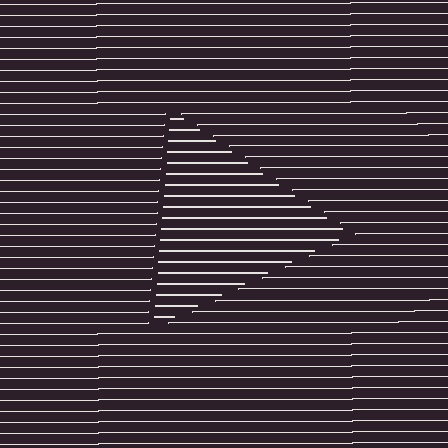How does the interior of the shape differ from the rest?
The interior of the shape contains the same grating, shifted by half a period — the contour is defined by the phase discontinuity where line-ends from the inner and outer gratings abut.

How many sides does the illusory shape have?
3 sides — the line-ends trace a triangle.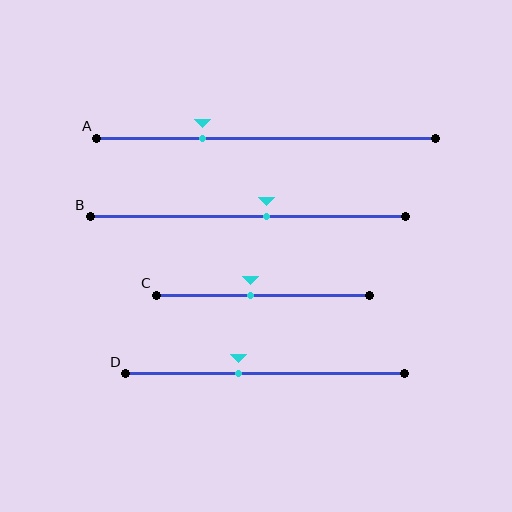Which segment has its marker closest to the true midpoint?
Segment C has its marker closest to the true midpoint.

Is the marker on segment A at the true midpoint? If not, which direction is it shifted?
No, the marker on segment A is shifted to the left by about 19% of the segment length.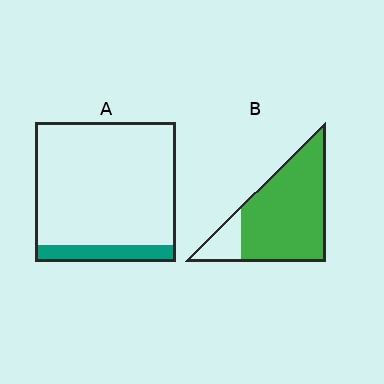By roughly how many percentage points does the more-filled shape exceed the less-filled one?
By roughly 70 percentage points (B over A).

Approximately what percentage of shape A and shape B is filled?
A is approximately 10% and B is approximately 85%.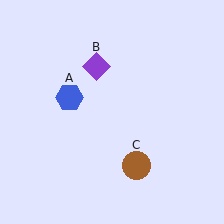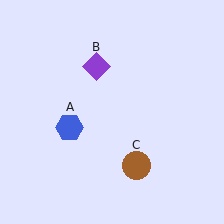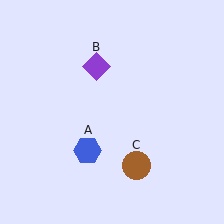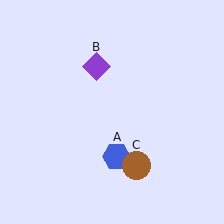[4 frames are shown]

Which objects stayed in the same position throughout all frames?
Purple diamond (object B) and brown circle (object C) remained stationary.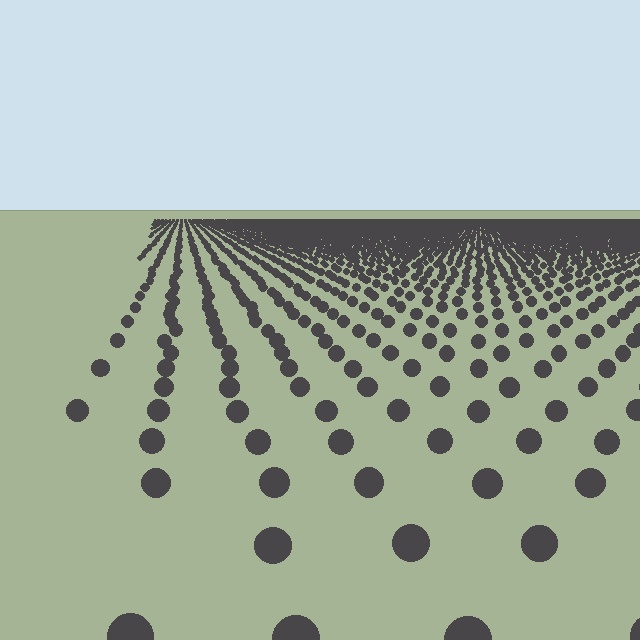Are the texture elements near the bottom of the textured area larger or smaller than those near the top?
Larger. Near the bottom, elements are closer to the viewer and appear at a bigger on-screen size.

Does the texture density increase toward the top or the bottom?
Density increases toward the top.